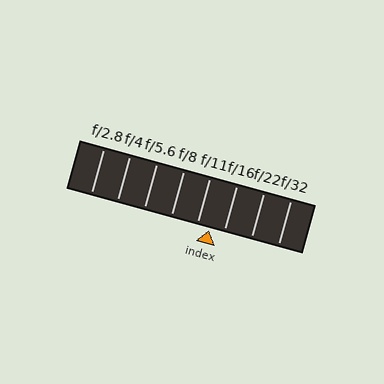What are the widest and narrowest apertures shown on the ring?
The widest aperture shown is f/2.8 and the narrowest is f/32.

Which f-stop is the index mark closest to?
The index mark is closest to f/11.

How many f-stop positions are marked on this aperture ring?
There are 8 f-stop positions marked.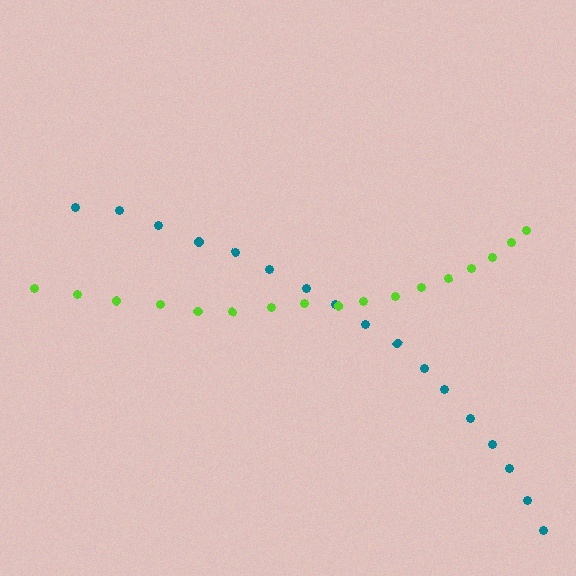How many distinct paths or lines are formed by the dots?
There are 2 distinct paths.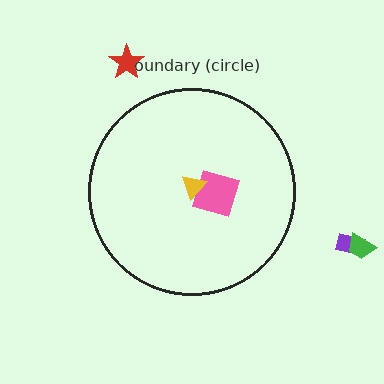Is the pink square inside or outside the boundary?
Inside.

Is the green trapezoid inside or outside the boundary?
Outside.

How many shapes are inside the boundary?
2 inside, 3 outside.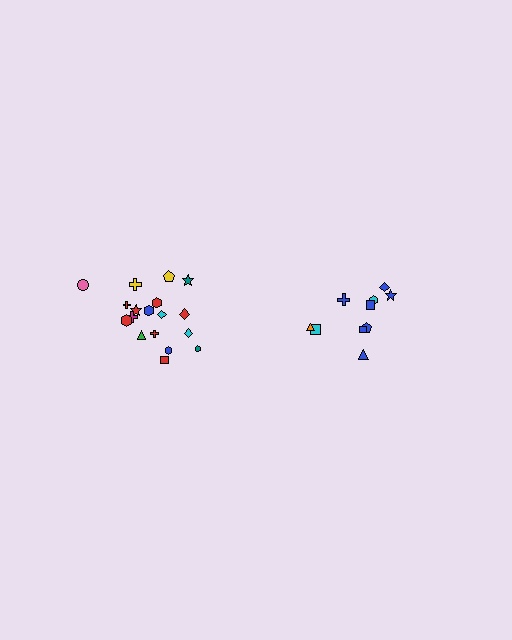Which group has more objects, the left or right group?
The left group.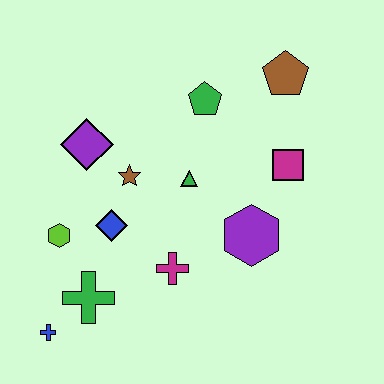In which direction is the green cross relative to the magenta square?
The green cross is to the left of the magenta square.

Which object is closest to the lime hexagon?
The blue diamond is closest to the lime hexagon.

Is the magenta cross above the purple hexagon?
No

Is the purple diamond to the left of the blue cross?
No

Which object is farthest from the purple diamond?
The brown pentagon is farthest from the purple diamond.